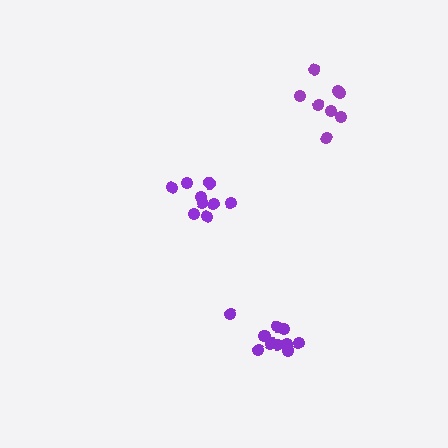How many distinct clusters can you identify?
There are 3 distinct clusters.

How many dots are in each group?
Group 1: 8 dots, Group 2: 9 dots, Group 3: 11 dots (28 total).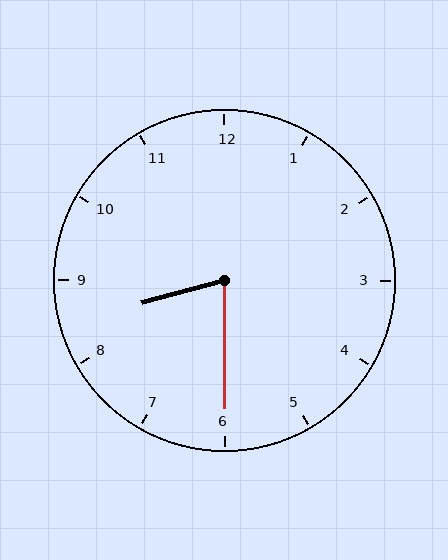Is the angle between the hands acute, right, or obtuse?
It is acute.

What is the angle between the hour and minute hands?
Approximately 75 degrees.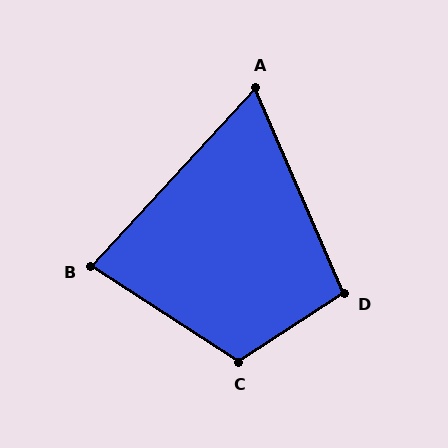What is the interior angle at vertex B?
Approximately 81 degrees (acute).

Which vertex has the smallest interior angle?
A, at approximately 66 degrees.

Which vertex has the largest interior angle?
C, at approximately 114 degrees.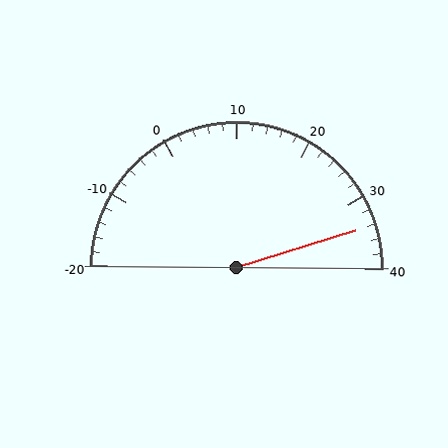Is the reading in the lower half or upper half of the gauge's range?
The reading is in the upper half of the range (-20 to 40).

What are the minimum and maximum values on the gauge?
The gauge ranges from -20 to 40.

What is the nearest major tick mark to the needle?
The nearest major tick mark is 30.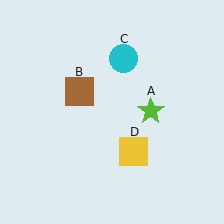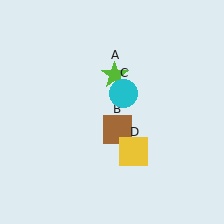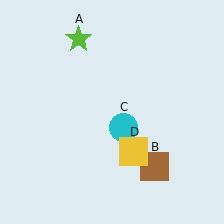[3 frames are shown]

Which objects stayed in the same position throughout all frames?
Yellow square (object D) remained stationary.